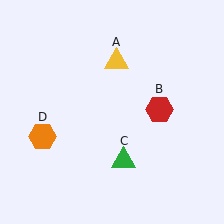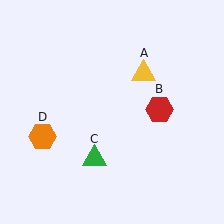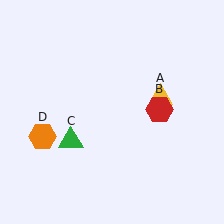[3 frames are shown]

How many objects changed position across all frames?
2 objects changed position: yellow triangle (object A), green triangle (object C).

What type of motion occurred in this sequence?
The yellow triangle (object A), green triangle (object C) rotated clockwise around the center of the scene.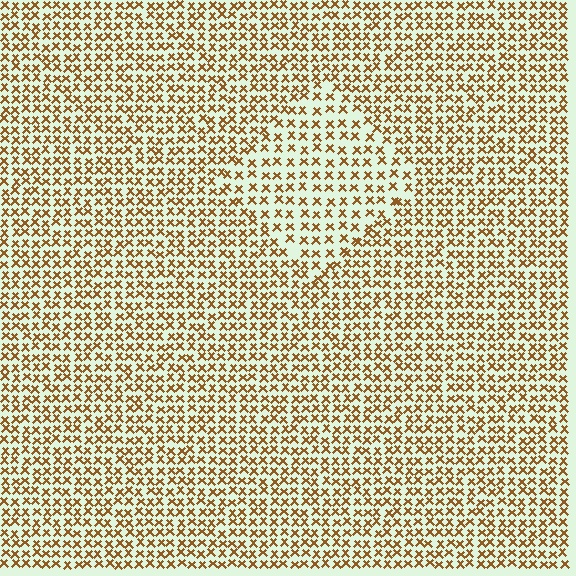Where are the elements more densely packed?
The elements are more densely packed outside the diamond boundary.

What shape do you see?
I see a diamond.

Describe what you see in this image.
The image contains small brown elements arranged at two different densities. A diamond-shaped region is visible where the elements are less densely packed than the surrounding area.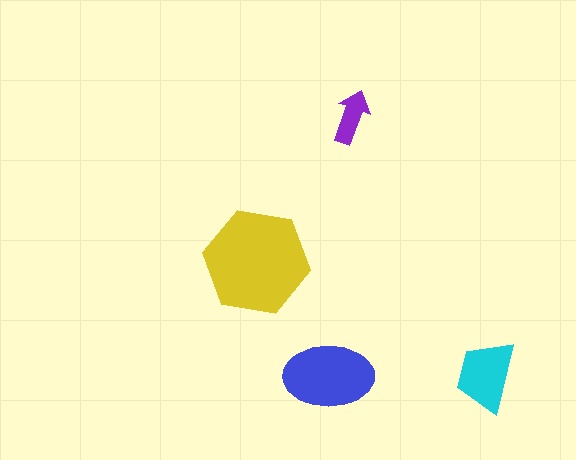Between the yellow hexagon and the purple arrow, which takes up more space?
The yellow hexagon.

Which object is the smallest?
The purple arrow.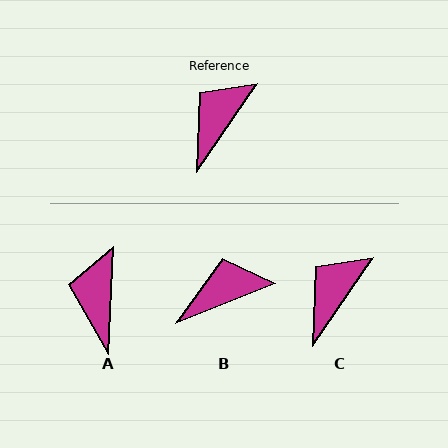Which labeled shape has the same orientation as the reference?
C.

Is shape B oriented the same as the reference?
No, it is off by about 34 degrees.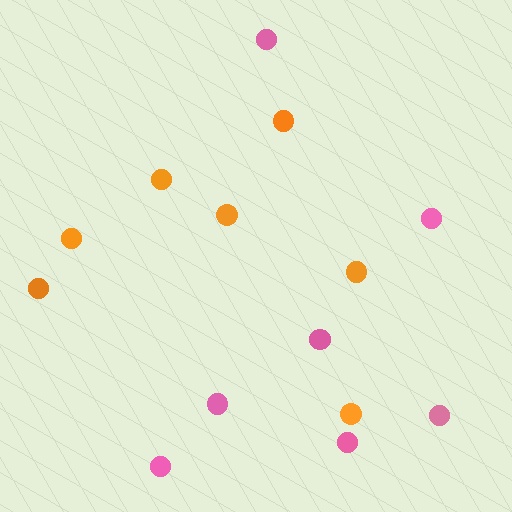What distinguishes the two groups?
There are 2 groups: one group of pink circles (7) and one group of orange circles (7).